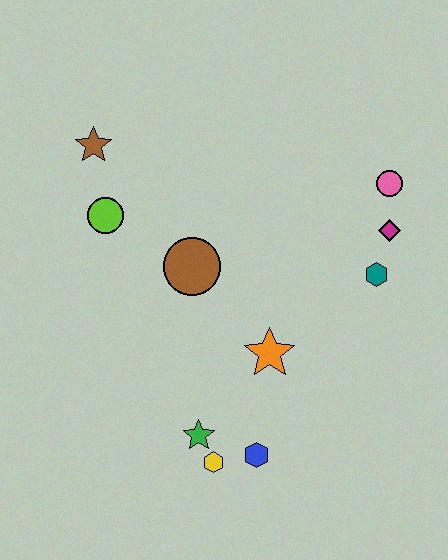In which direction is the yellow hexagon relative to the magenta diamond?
The yellow hexagon is below the magenta diamond.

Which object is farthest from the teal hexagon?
The brown star is farthest from the teal hexagon.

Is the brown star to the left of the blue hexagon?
Yes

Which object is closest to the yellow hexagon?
The green star is closest to the yellow hexagon.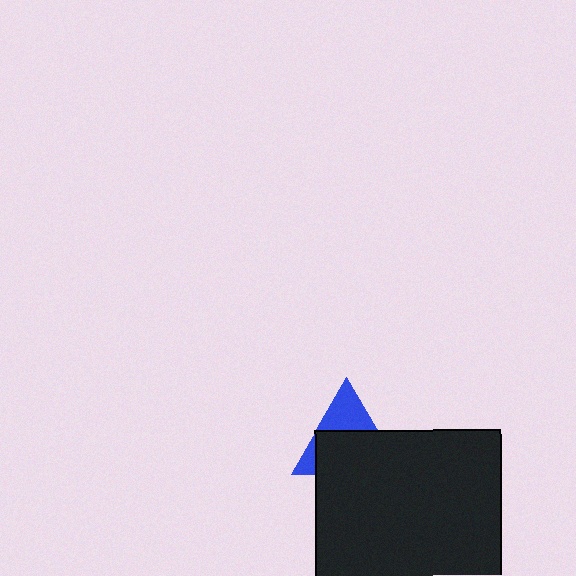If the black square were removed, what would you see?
You would see the complete blue triangle.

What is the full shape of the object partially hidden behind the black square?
The partially hidden object is a blue triangle.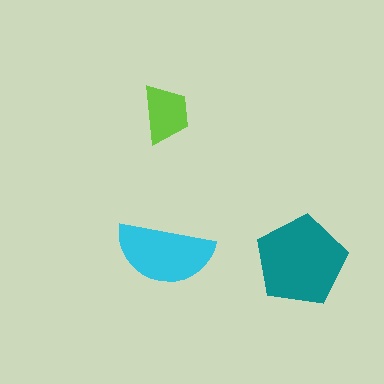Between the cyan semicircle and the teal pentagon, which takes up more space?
The teal pentagon.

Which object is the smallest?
The lime trapezoid.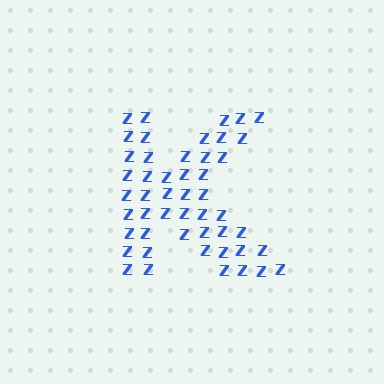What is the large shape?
The large shape is the letter K.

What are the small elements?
The small elements are letter Z's.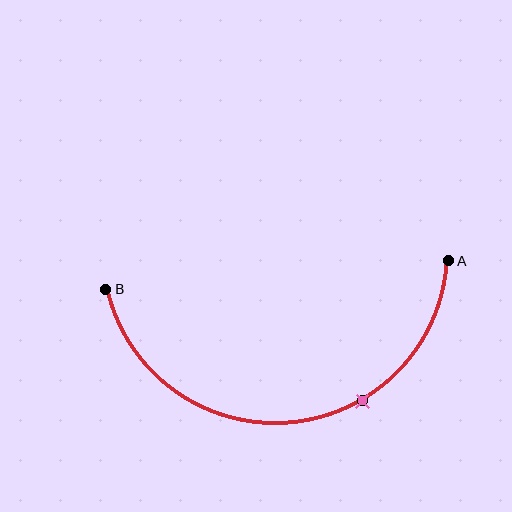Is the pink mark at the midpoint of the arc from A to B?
No. The pink mark lies on the arc but is closer to endpoint A. The arc midpoint would be at the point on the curve equidistant along the arc from both A and B.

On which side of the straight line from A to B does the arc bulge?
The arc bulges below the straight line connecting A and B.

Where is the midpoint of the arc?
The arc midpoint is the point on the curve farthest from the straight line joining A and B. It sits below that line.